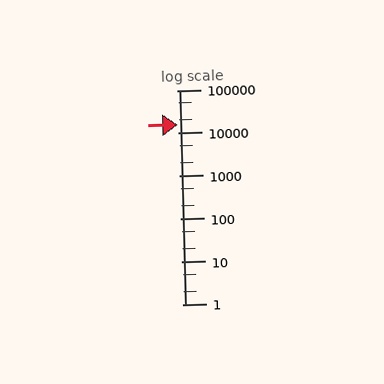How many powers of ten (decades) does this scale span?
The scale spans 5 decades, from 1 to 100000.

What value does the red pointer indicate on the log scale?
The pointer indicates approximately 16000.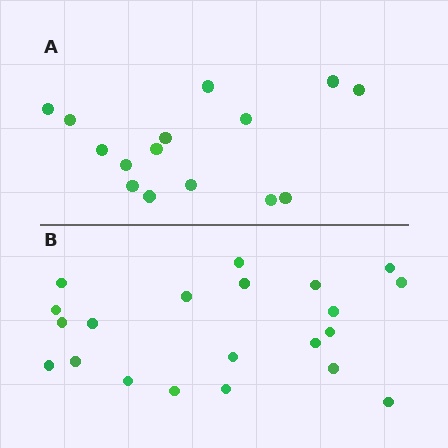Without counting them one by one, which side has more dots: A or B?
Region B (the bottom region) has more dots.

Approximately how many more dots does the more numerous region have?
Region B has about 6 more dots than region A.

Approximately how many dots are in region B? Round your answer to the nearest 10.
About 20 dots. (The exact count is 21, which rounds to 20.)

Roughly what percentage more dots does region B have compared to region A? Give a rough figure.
About 40% more.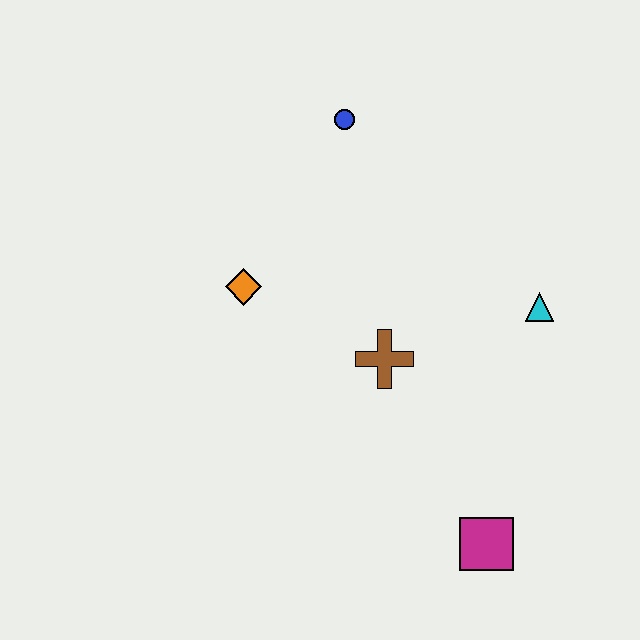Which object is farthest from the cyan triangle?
The orange diamond is farthest from the cyan triangle.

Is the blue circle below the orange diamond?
No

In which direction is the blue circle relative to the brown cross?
The blue circle is above the brown cross.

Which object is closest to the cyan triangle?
The brown cross is closest to the cyan triangle.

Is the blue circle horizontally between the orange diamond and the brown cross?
Yes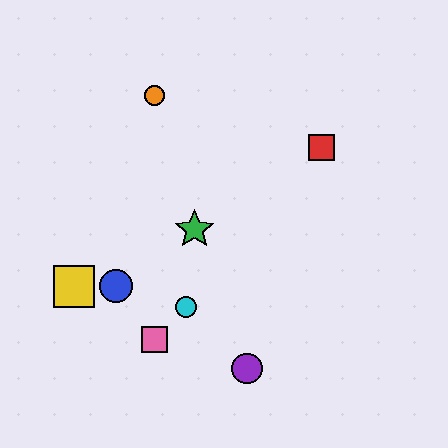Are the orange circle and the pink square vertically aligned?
Yes, both are at x≈154.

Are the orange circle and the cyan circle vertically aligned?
No, the orange circle is at x≈154 and the cyan circle is at x≈186.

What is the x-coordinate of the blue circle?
The blue circle is at x≈116.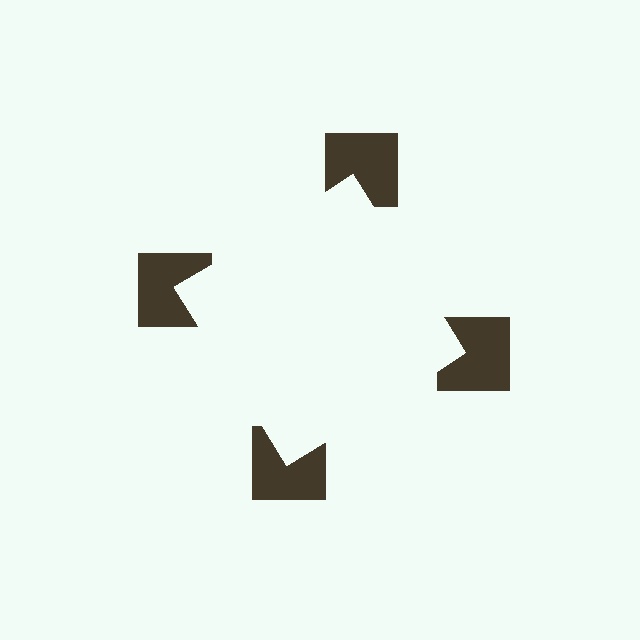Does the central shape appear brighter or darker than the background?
It typically appears slightly brighter than the background, even though no actual brightness change is drawn.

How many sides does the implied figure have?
4 sides.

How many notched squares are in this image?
There are 4 — one at each vertex of the illusory square.